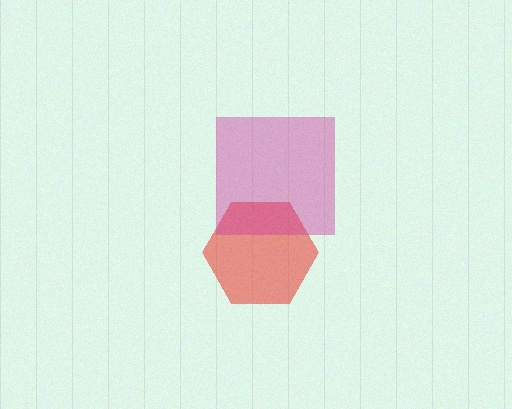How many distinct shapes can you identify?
There are 2 distinct shapes: a red hexagon, a magenta square.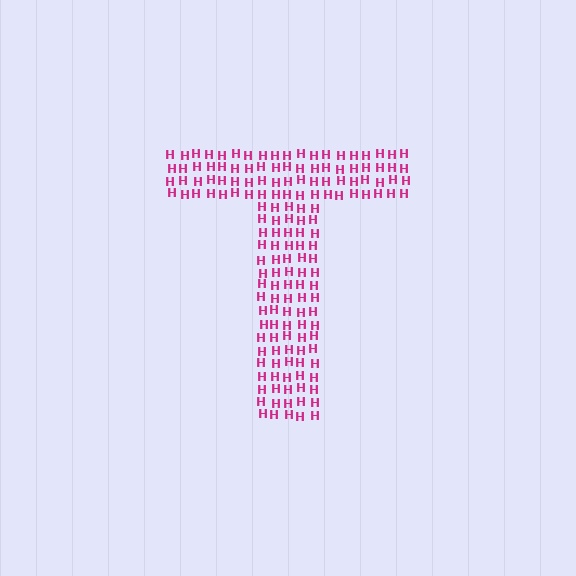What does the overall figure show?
The overall figure shows the letter T.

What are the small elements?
The small elements are letter H's.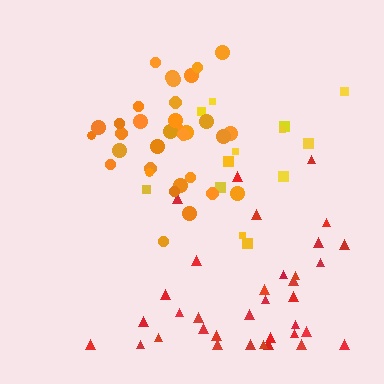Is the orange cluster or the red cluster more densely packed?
Orange.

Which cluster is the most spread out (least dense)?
Yellow.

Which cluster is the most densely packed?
Orange.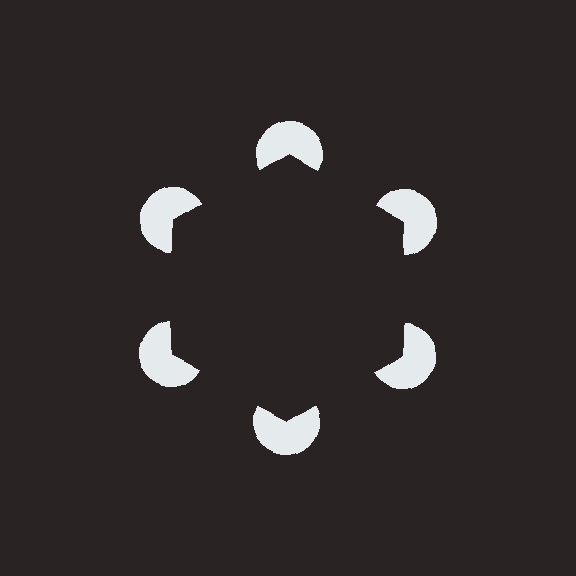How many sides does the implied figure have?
6 sides.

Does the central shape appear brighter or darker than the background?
It typically appears slightly darker than the background, even though no actual brightness change is drawn.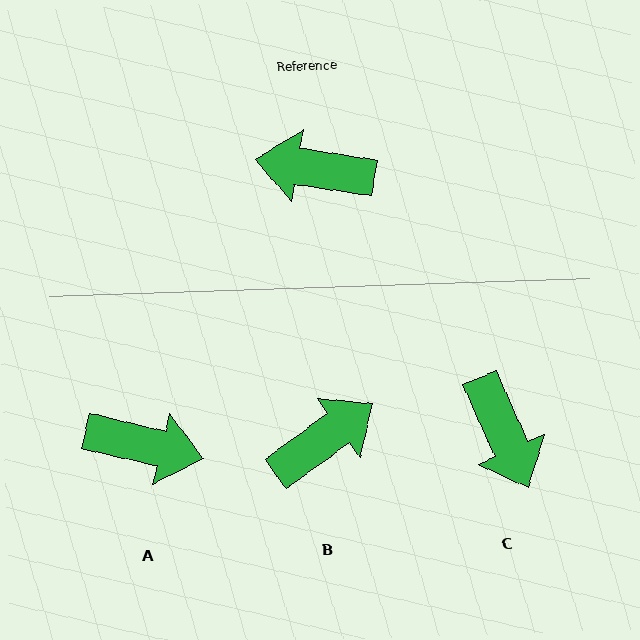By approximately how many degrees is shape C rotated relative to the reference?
Approximately 123 degrees counter-clockwise.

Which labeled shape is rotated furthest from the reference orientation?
A, about 176 degrees away.